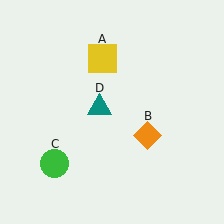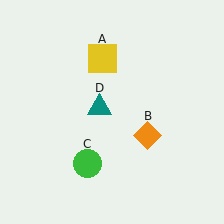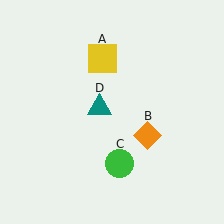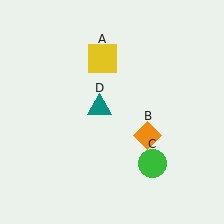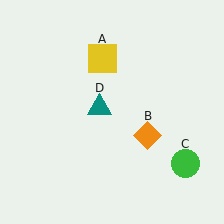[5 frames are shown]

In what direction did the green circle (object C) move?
The green circle (object C) moved right.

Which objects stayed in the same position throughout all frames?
Yellow square (object A) and orange diamond (object B) and teal triangle (object D) remained stationary.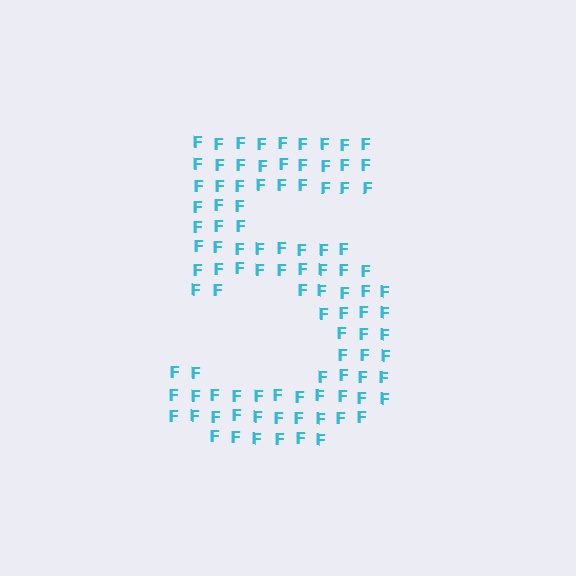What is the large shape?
The large shape is the digit 5.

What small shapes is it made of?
It is made of small letter F's.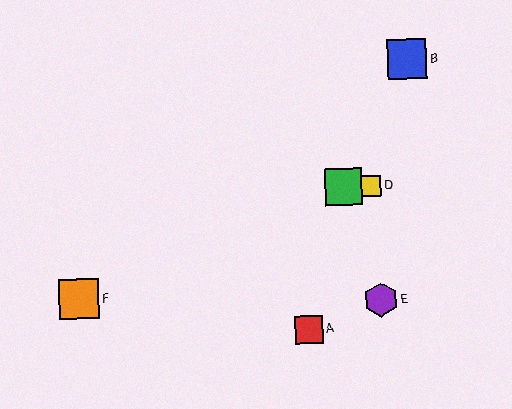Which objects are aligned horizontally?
Objects C, D are aligned horizontally.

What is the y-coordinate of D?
Object D is at y≈186.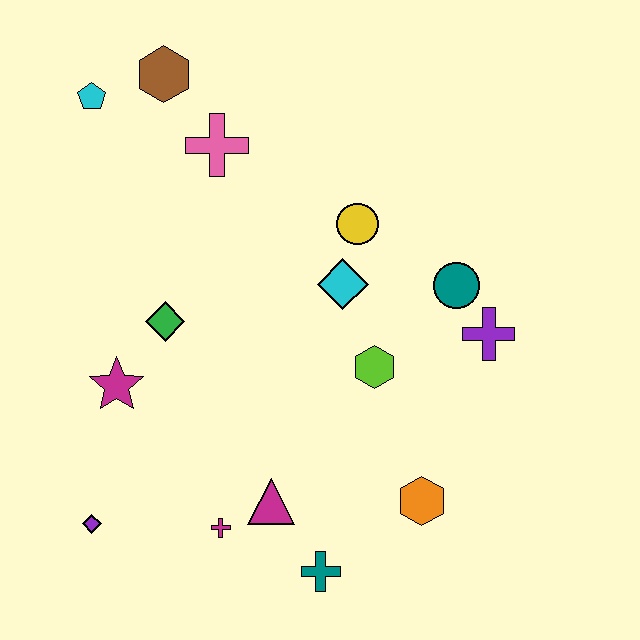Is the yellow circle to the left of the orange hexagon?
Yes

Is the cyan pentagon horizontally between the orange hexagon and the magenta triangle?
No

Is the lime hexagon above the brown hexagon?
No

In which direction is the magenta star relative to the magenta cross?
The magenta star is above the magenta cross.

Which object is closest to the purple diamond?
The magenta cross is closest to the purple diamond.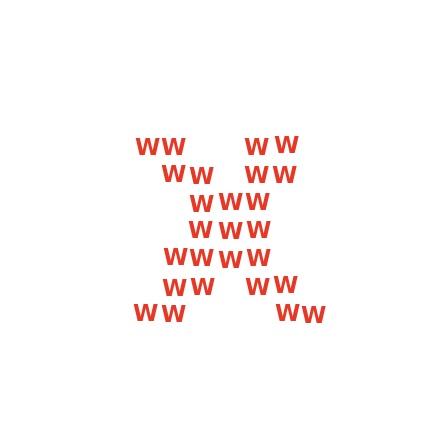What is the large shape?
The large shape is the letter X.